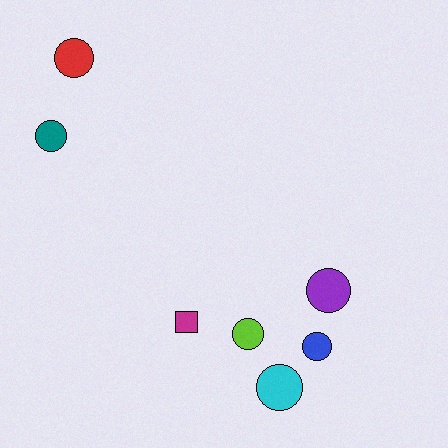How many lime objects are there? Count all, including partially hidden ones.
There is 1 lime object.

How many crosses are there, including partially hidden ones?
There are no crosses.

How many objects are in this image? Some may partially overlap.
There are 7 objects.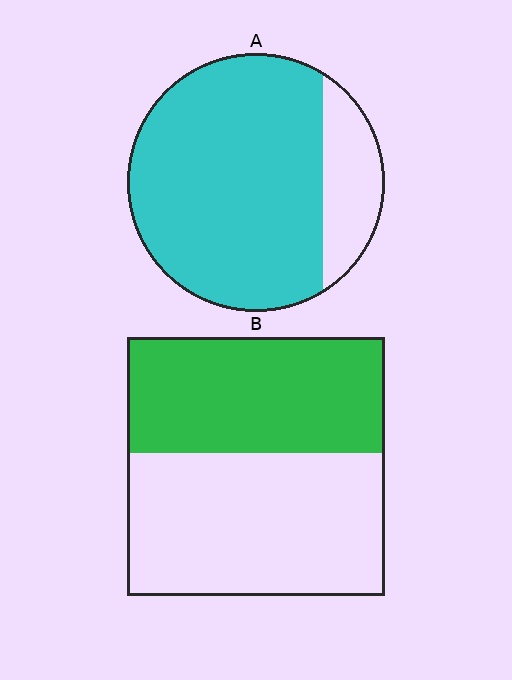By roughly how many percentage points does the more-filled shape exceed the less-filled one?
By roughly 35 percentage points (A over B).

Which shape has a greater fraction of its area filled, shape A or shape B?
Shape A.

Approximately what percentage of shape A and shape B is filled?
A is approximately 80% and B is approximately 45%.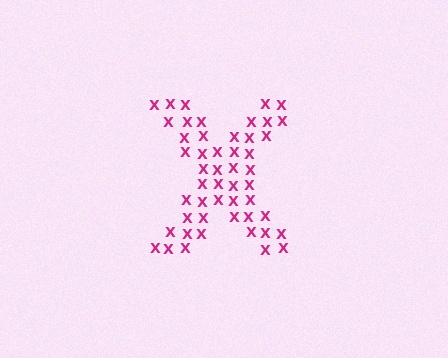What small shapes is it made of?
It is made of small letter X's.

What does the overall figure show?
The overall figure shows the letter X.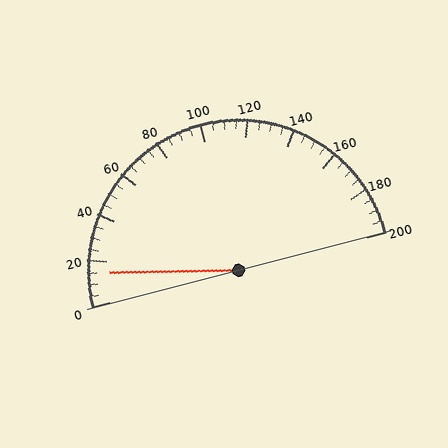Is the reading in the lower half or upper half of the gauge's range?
The reading is in the lower half of the range (0 to 200).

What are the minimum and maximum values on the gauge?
The gauge ranges from 0 to 200.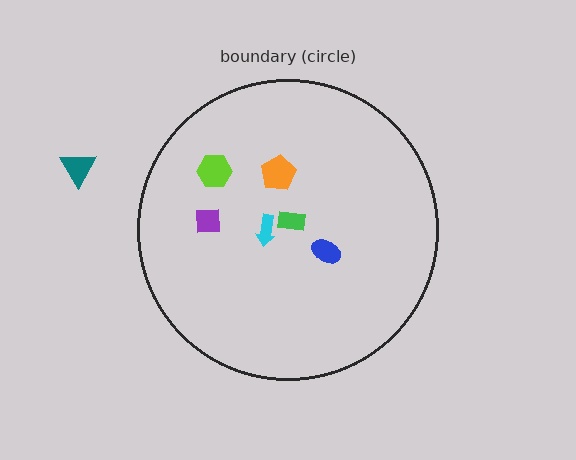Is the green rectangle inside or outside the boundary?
Inside.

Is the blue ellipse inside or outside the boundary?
Inside.